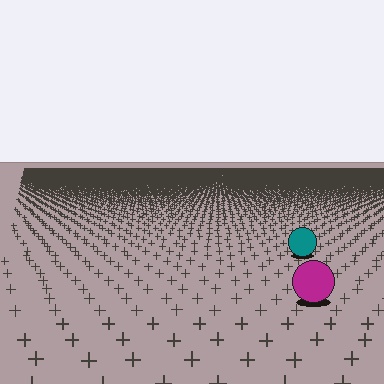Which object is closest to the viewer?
The magenta circle is closest. The texture marks near it are larger and more spread out.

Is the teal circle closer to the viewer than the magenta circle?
No. The magenta circle is closer — you can tell from the texture gradient: the ground texture is coarser near it.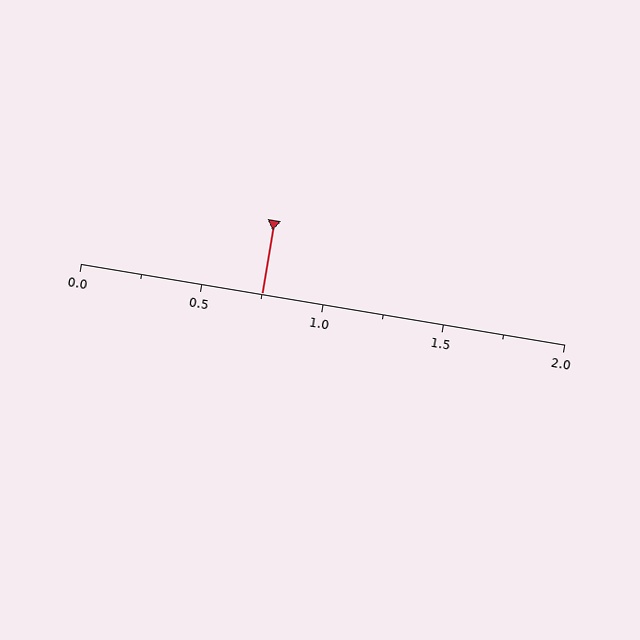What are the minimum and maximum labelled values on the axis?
The axis runs from 0.0 to 2.0.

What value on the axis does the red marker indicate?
The marker indicates approximately 0.75.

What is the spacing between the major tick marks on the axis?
The major ticks are spaced 0.5 apart.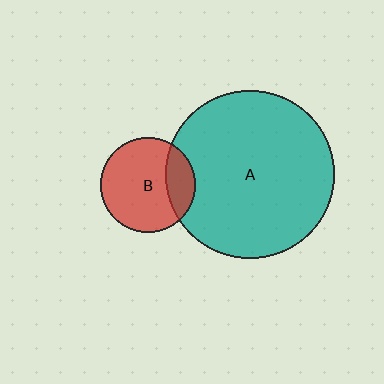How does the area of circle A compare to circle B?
Approximately 3.1 times.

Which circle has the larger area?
Circle A (teal).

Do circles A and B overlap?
Yes.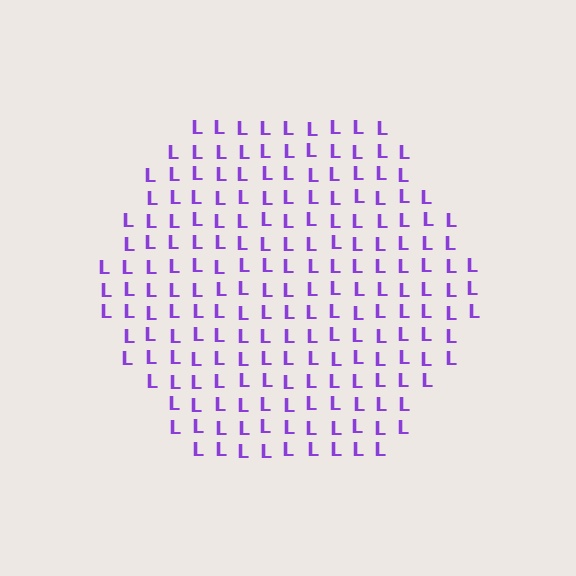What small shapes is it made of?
It is made of small letter L's.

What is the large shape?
The large shape is a hexagon.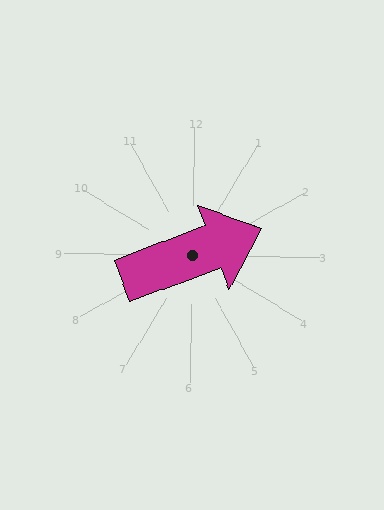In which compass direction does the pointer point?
East.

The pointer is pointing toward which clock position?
Roughly 2 o'clock.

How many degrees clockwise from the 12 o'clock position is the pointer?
Approximately 69 degrees.